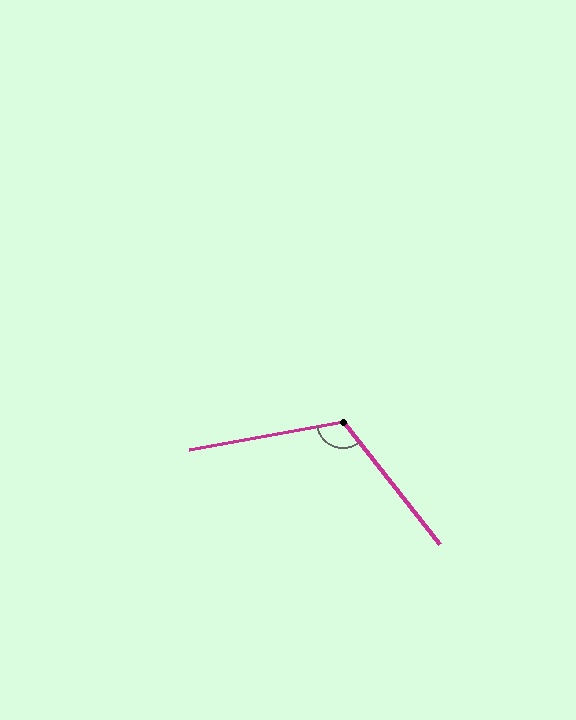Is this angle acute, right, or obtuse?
It is obtuse.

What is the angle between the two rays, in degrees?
Approximately 118 degrees.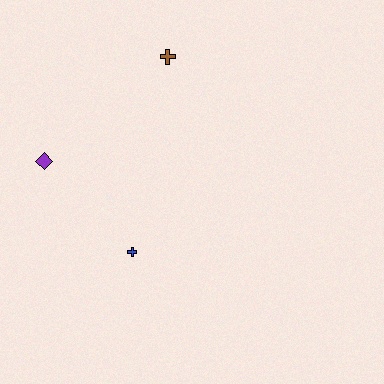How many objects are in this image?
There are 3 objects.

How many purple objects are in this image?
There is 1 purple object.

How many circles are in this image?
There are no circles.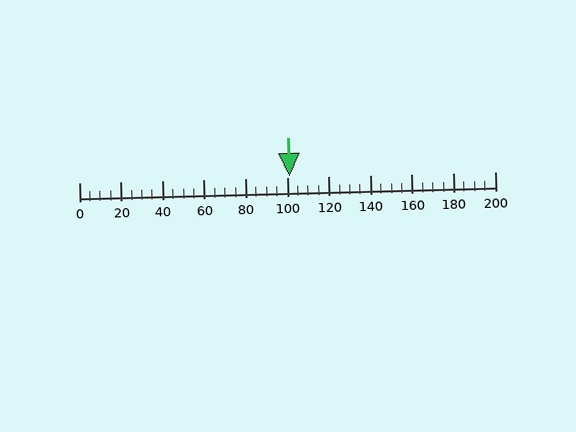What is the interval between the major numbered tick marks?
The major tick marks are spaced 20 units apart.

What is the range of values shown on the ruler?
The ruler shows values from 0 to 200.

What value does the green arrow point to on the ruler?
The green arrow points to approximately 101.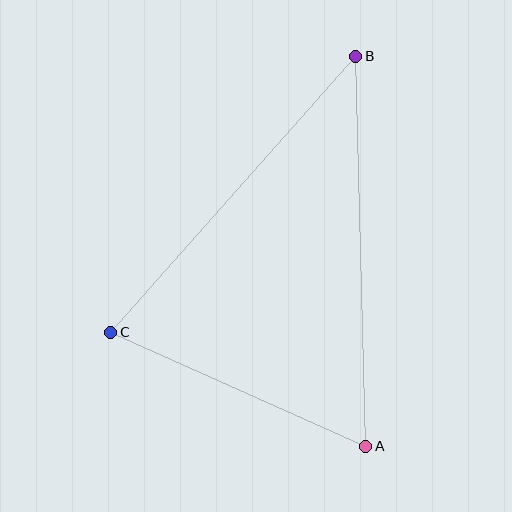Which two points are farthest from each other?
Points A and B are farthest from each other.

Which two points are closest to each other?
Points A and C are closest to each other.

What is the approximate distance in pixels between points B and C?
The distance between B and C is approximately 369 pixels.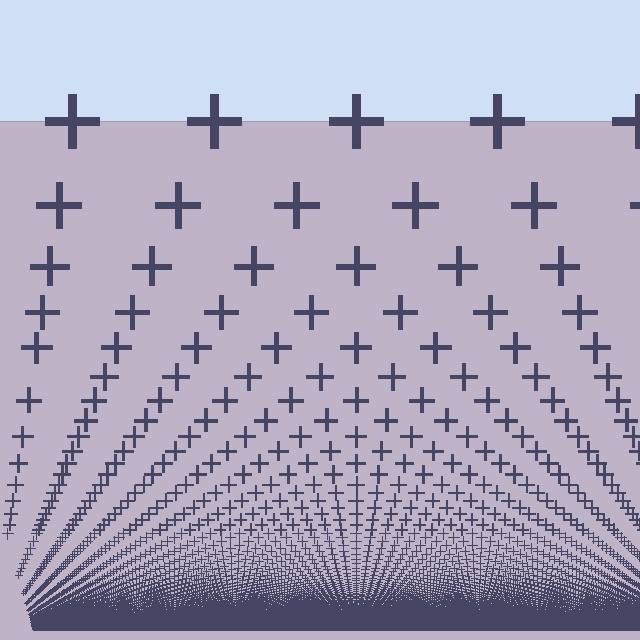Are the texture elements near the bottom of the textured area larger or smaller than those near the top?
Smaller. The gradient is inverted — elements near the bottom are smaller and denser.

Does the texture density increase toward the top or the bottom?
Density increases toward the bottom.